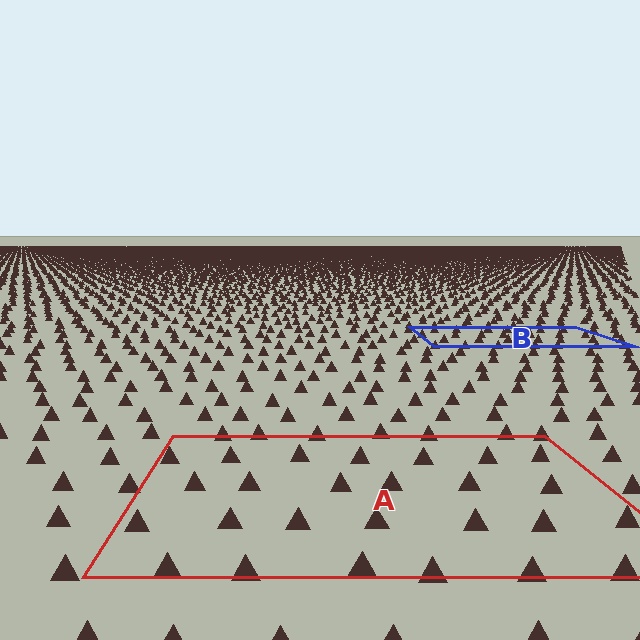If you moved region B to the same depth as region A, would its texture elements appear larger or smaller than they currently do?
They would appear larger. At a closer depth, the same texture elements are projected at a bigger on-screen size.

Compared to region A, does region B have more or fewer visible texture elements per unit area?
Region B has more texture elements per unit area — they are packed more densely because it is farther away.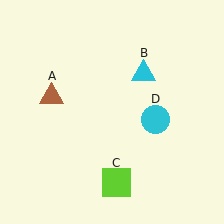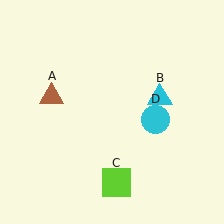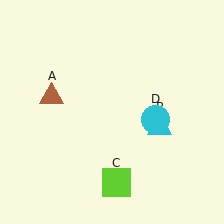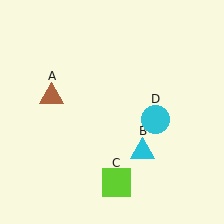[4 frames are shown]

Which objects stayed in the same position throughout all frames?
Brown triangle (object A) and lime square (object C) and cyan circle (object D) remained stationary.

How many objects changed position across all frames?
1 object changed position: cyan triangle (object B).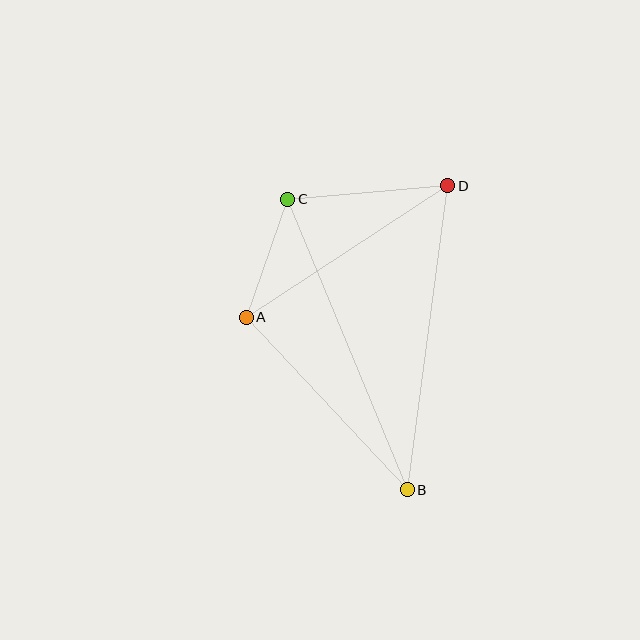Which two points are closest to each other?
Points A and C are closest to each other.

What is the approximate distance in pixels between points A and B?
The distance between A and B is approximately 236 pixels.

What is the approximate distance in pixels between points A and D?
The distance between A and D is approximately 241 pixels.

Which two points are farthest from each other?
Points B and C are farthest from each other.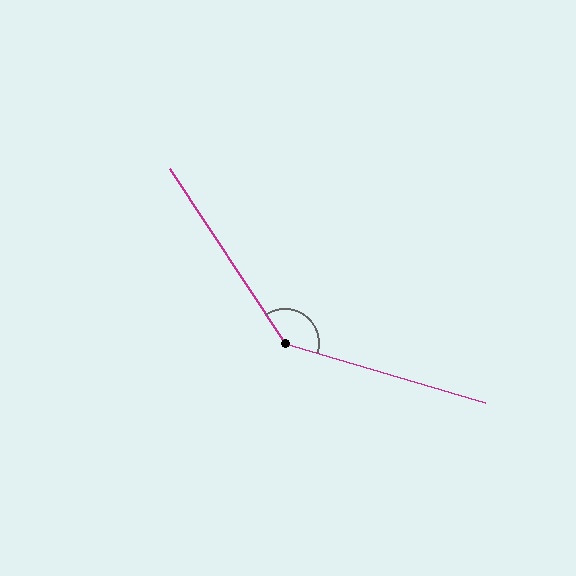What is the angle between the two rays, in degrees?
Approximately 140 degrees.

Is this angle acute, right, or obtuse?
It is obtuse.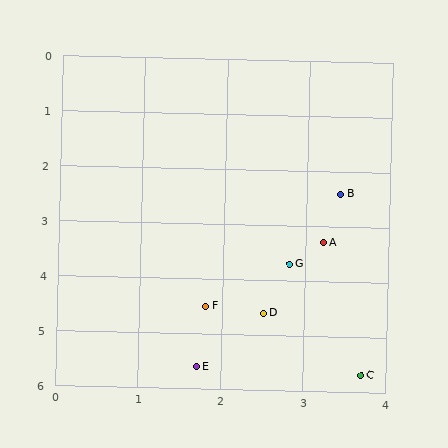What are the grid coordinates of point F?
Point F is at approximately (1.8, 4.5).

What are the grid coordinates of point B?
Point B is at approximately (3.4, 2.4).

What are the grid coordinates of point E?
Point E is at approximately (1.7, 5.6).